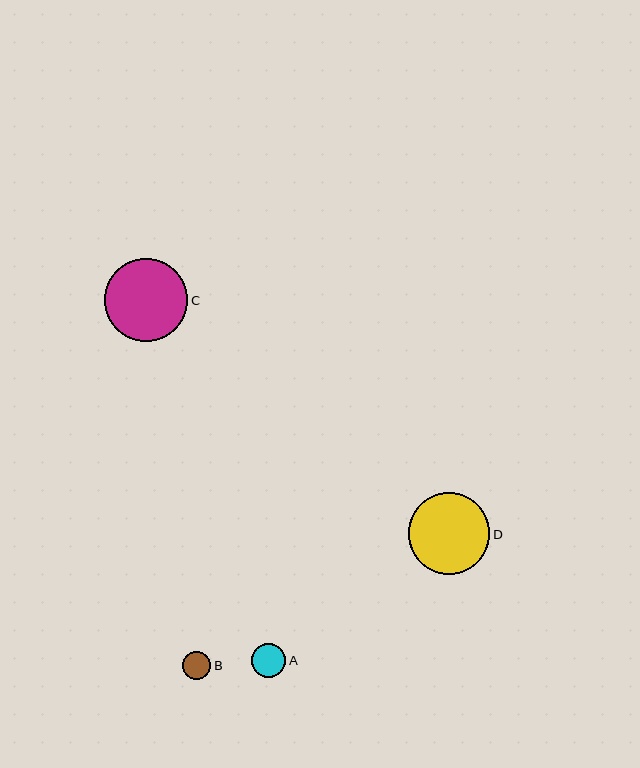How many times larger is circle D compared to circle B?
Circle D is approximately 2.9 times the size of circle B.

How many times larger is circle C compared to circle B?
Circle C is approximately 3.0 times the size of circle B.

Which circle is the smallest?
Circle B is the smallest with a size of approximately 28 pixels.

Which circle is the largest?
Circle C is the largest with a size of approximately 83 pixels.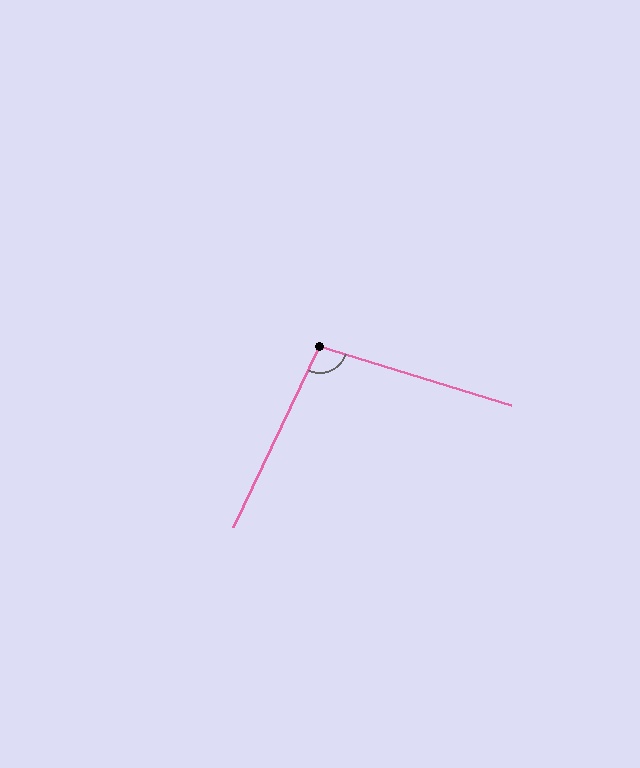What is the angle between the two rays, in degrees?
Approximately 98 degrees.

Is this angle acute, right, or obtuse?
It is obtuse.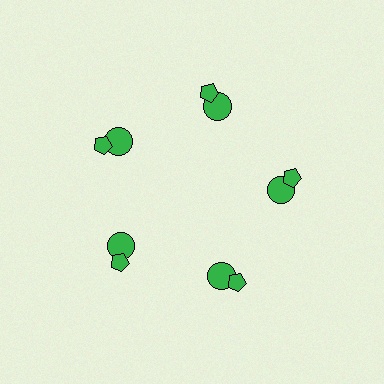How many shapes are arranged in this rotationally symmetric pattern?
There are 10 shapes, arranged in 5 groups of 2.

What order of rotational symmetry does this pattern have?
This pattern has 5-fold rotational symmetry.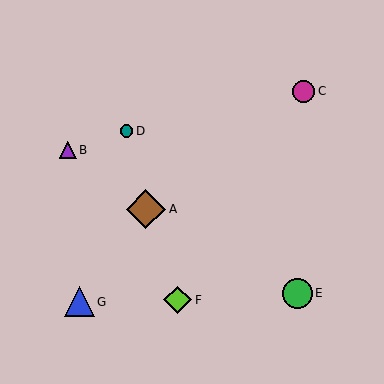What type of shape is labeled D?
Shape D is a teal circle.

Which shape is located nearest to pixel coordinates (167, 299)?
The lime diamond (labeled F) at (178, 300) is nearest to that location.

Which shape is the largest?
The brown diamond (labeled A) is the largest.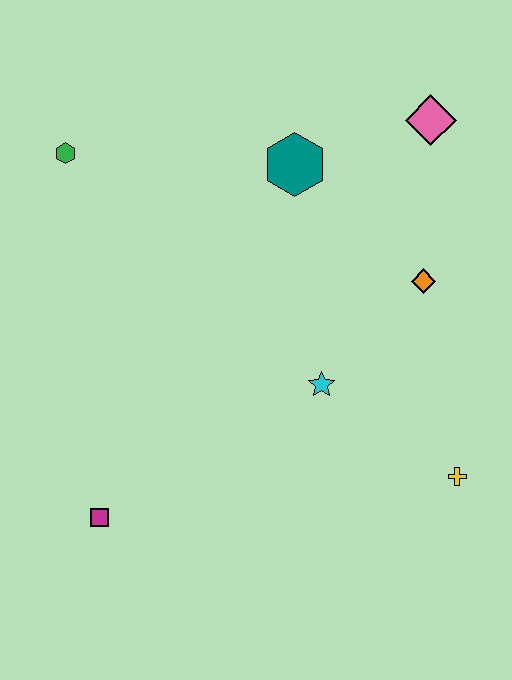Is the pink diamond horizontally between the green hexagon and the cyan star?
No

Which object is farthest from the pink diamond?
The magenta square is farthest from the pink diamond.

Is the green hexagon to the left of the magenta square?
Yes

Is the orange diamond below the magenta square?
No